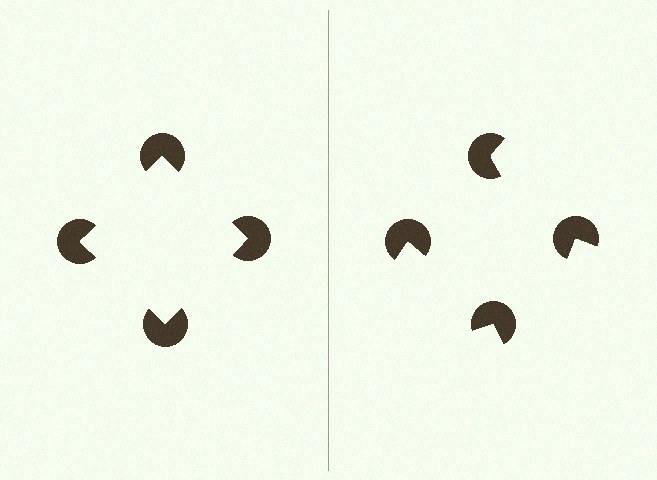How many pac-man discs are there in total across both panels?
8 — 4 on each side.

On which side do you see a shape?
An illusory square appears on the left side. On the right side the wedge cuts are rotated, so no coherent shape forms.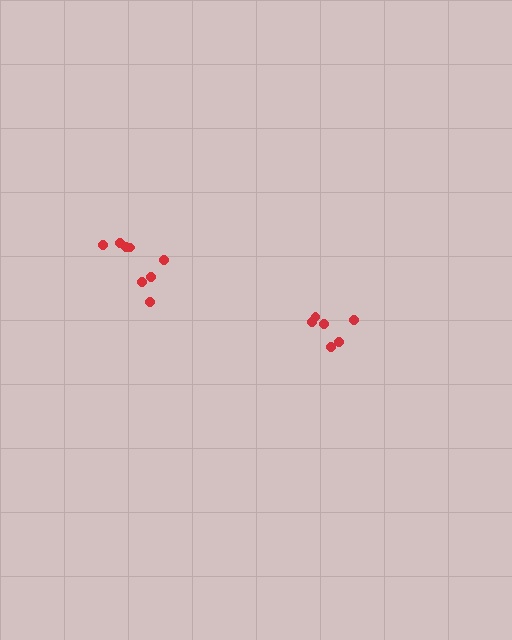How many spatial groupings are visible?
There are 2 spatial groupings.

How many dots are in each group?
Group 1: 6 dots, Group 2: 8 dots (14 total).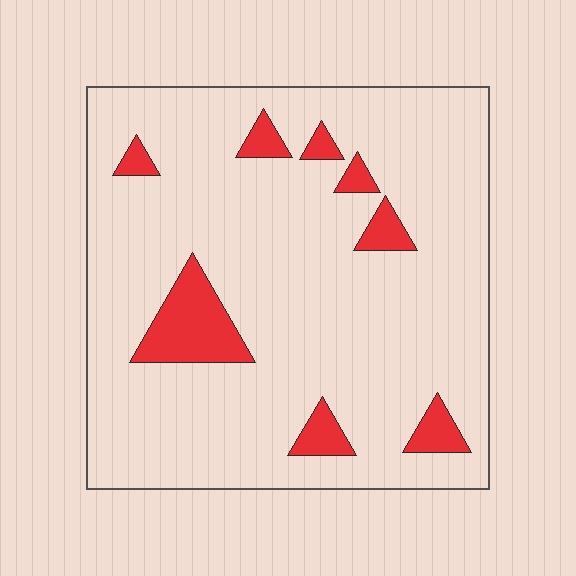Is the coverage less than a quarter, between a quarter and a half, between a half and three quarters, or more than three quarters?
Less than a quarter.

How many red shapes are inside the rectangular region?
8.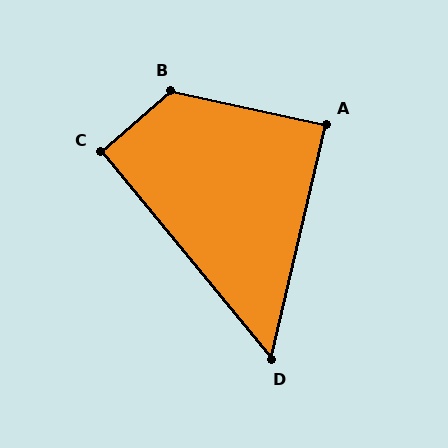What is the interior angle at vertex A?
Approximately 89 degrees (approximately right).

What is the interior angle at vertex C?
Approximately 91 degrees (approximately right).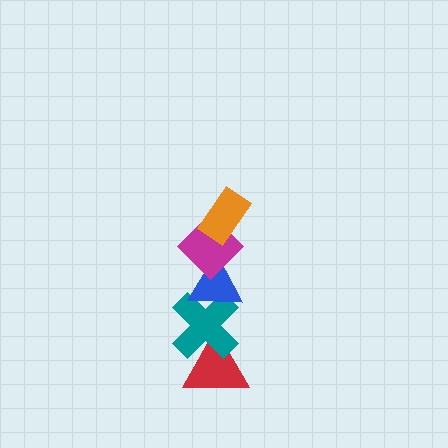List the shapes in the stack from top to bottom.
From top to bottom: the orange rectangle, the magenta diamond, the blue triangle, the teal cross, the red triangle.